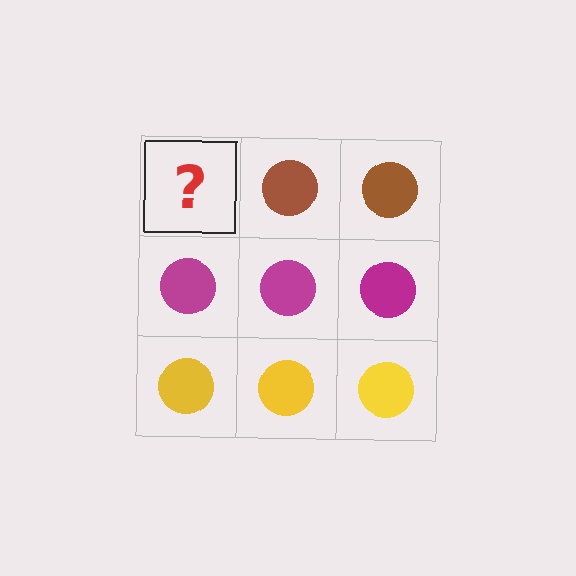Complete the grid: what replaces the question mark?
The question mark should be replaced with a brown circle.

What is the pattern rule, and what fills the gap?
The rule is that each row has a consistent color. The gap should be filled with a brown circle.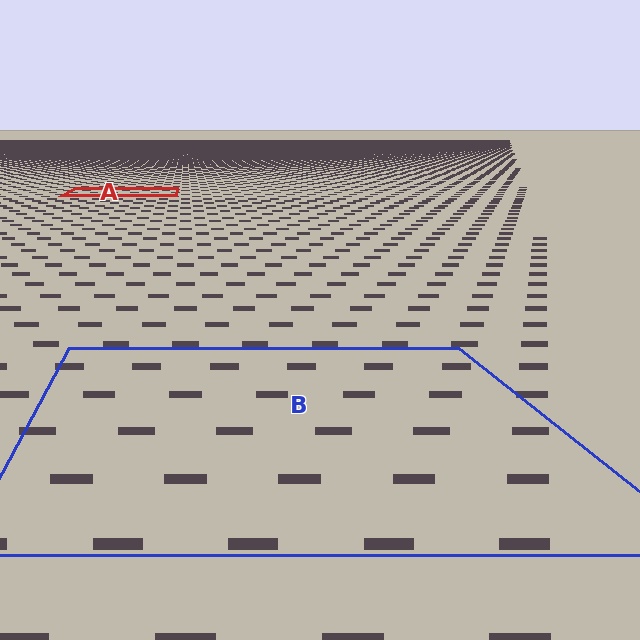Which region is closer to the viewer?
Region B is closer. The texture elements there are larger and more spread out.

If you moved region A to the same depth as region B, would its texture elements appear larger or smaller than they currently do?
They would appear larger. At a closer depth, the same texture elements are projected at a bigger on-screen size.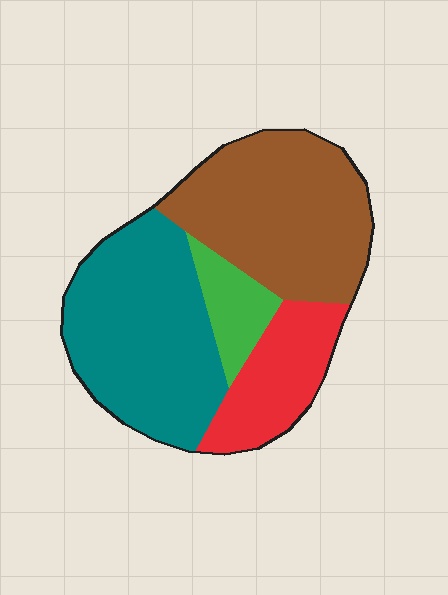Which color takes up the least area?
Green, at roughly 10%.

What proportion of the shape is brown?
Brown covers 36% of the shape.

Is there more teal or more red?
Teal.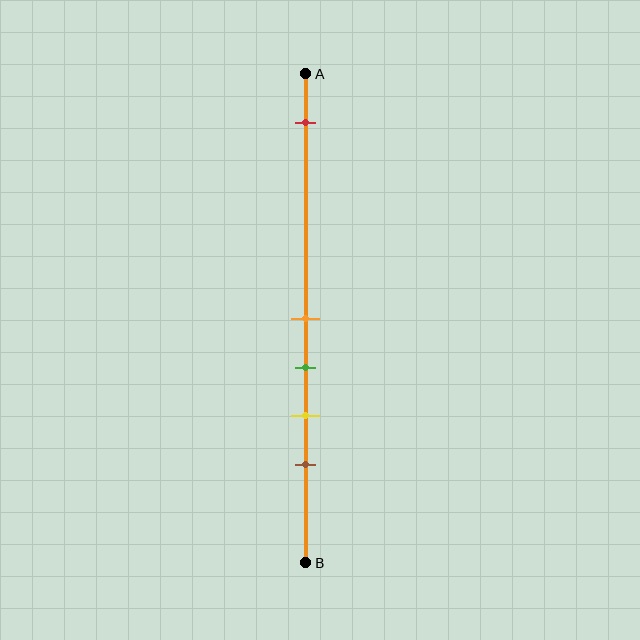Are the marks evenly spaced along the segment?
No, the marks are not evenly spaced.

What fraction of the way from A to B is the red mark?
The red mark is approximately 10% (0.1) of the way from A to B.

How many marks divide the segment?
There are 5 marks dividing the segment.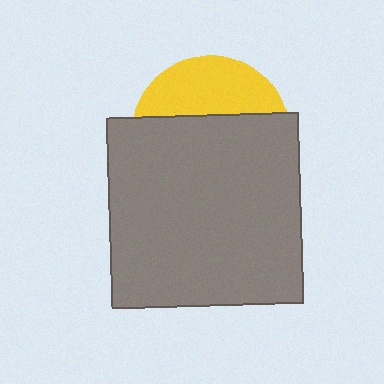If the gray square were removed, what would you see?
You would see the complete yellow circle.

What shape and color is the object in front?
The object in front is a gray square.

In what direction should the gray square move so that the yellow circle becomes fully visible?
The gray square should move down. That is the shortest direction to clear the overlap and leave the yellow circle fully visible.